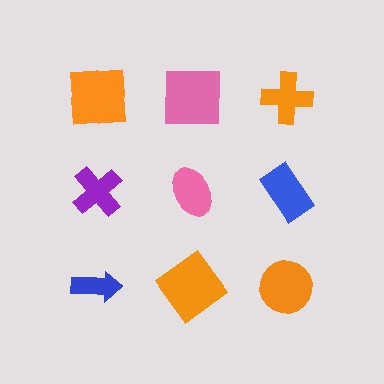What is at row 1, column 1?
An orange square.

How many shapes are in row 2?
3 shapes.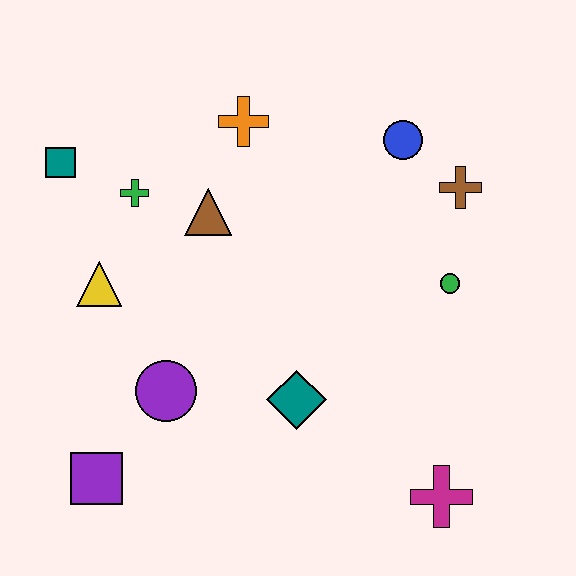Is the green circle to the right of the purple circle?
Yes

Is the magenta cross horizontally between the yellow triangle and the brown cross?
Yes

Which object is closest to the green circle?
The brown cross is closest to the green circle.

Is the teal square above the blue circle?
No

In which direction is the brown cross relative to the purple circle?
The brown cross is to the right of the purple circle.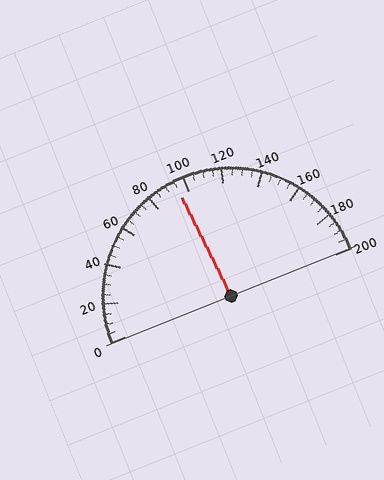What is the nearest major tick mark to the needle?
The nearest major tick mark is 100.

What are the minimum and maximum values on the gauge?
The gauge ranges from 0 to 200.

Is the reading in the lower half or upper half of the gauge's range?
The reading is in the lower half of the range (0 to 200).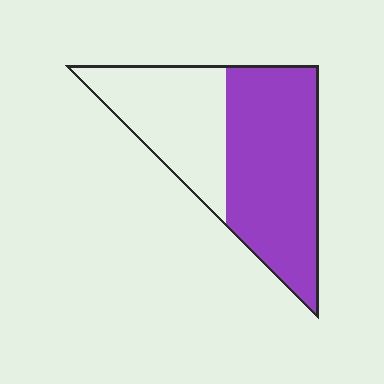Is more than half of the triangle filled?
Yes.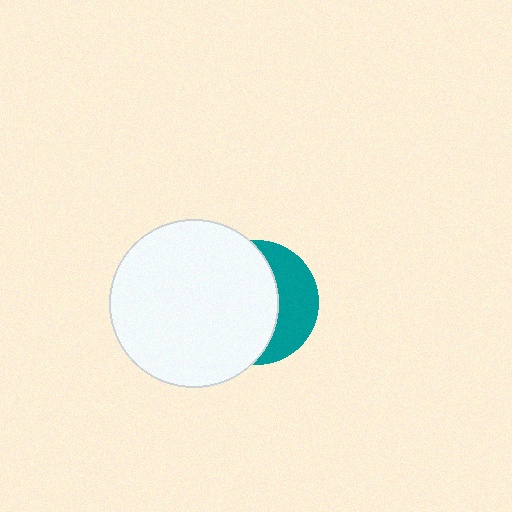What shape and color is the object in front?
The object in front is a white circle.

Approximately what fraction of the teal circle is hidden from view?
Roughly 64% of the teal circle is hidden behind the white circle.